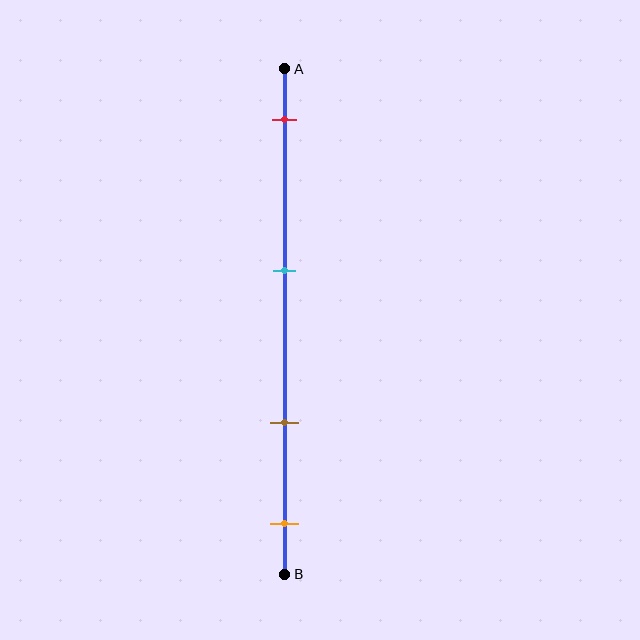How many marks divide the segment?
There are 4 marks dividing the segment.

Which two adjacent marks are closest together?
The brown and orange marks are the closest adjacent pair.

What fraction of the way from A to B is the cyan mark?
The cyan mark is approximately 40% (0.4) of the way from A to B.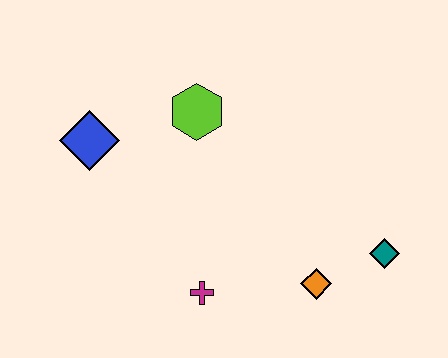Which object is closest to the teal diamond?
The orange diamond is closest to the teal diamond.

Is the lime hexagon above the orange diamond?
Yes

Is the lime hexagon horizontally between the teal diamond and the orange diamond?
No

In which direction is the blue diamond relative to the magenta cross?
The blue diamond is above the magenta cross.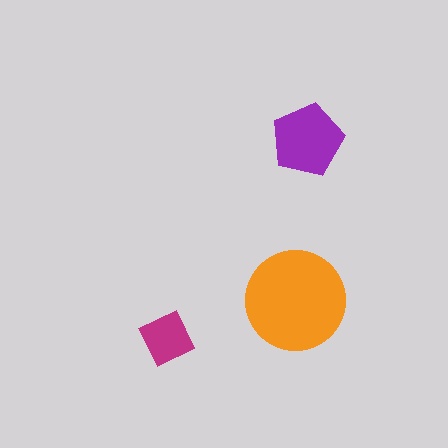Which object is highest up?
The purple pentagon is topmost.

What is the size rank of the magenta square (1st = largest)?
3rd.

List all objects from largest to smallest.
The orange circle, the purple pentagon, the magenta square.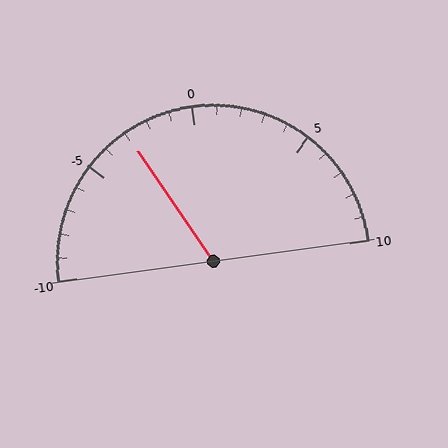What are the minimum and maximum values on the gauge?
The gauge ranges from -10 to 10.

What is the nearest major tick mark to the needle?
The nearest major tick mark is -5.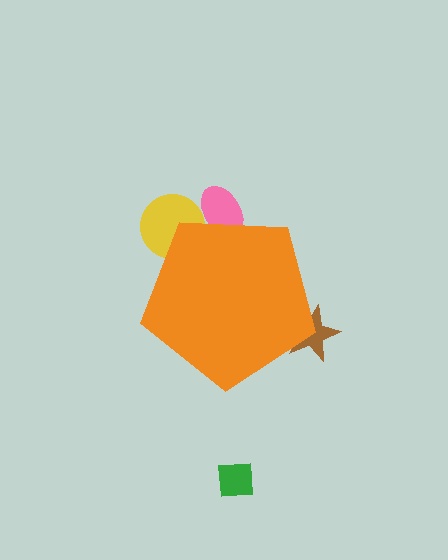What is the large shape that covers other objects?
An orange pentagon.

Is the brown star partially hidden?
Yes, the brown star is partially hidden behind the orange pentagon.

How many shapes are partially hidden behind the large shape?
3 shapes are partially hidden.